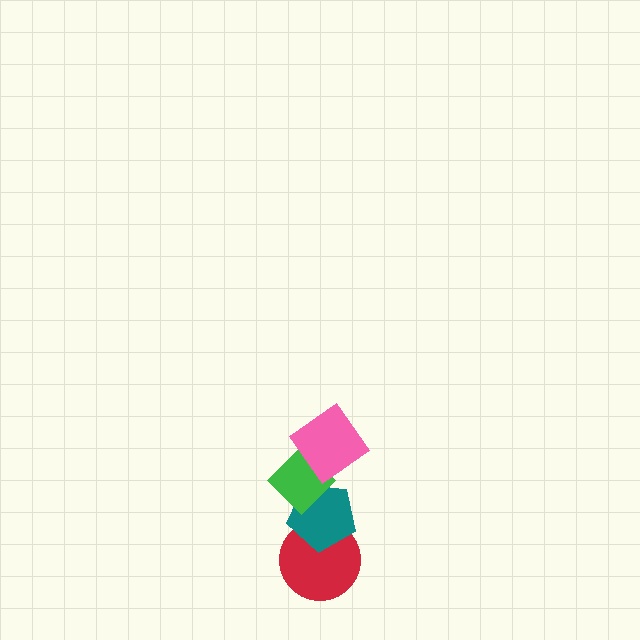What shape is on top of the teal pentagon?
The green diamond is on top of the teal pentagon.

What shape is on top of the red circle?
The teal pentagon is on top of the red circle.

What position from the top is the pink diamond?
The pink diamond is 1st from the top.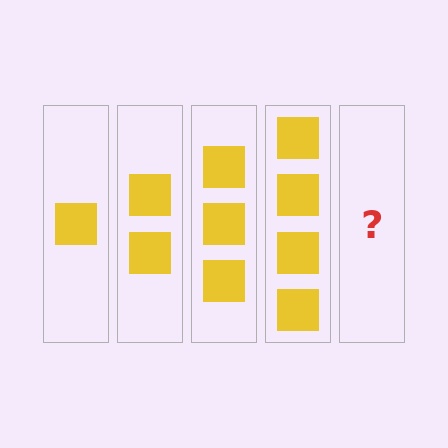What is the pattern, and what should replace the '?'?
The pattern is that each step adds one more square. The '?' should be 5 squares.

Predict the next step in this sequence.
The next step is 5 squares.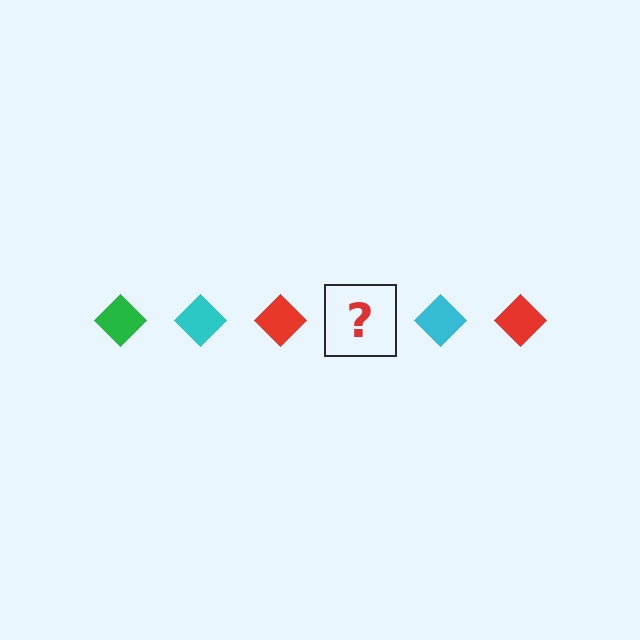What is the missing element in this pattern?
The missing element is a green diamond.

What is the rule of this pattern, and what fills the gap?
The rule is that the pattern cycles through green, cyan, red diamonds. The gap should be filled with a green diamond.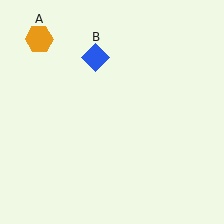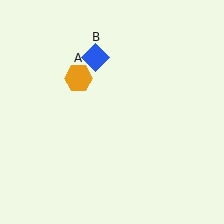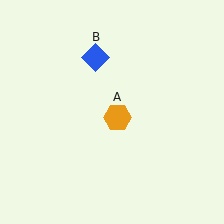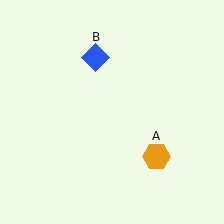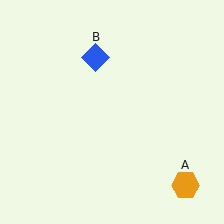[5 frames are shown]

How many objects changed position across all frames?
1 object changed position: orange hexagon (object A).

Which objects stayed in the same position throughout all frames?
Blue diamond (object B) remained stationary.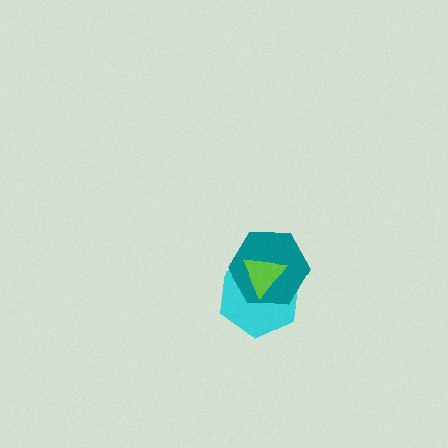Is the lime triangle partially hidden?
No, no other shape covers it.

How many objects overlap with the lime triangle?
2 objects overlap with the lime triangle.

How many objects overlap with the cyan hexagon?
2 objects overlap with the cyan hexagon.